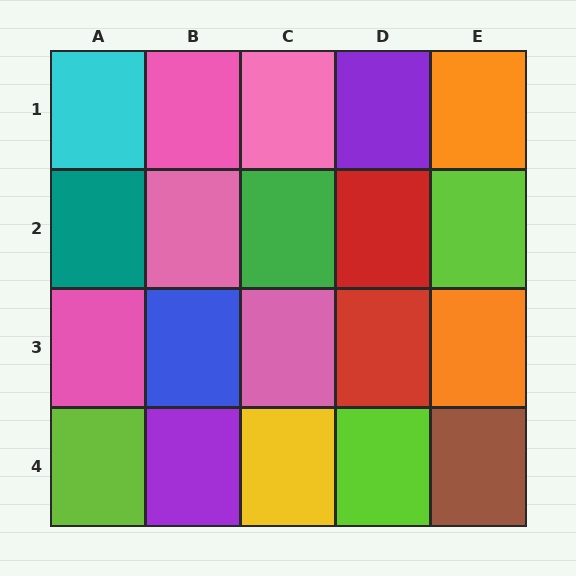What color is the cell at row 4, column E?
Brown.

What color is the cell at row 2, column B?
Pink.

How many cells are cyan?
1 cell is cyan.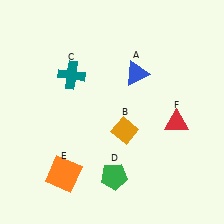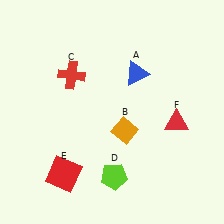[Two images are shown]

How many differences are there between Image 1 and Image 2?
There are 3 differences between the two images.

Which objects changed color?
C changed from teal to red. D changed from green to lime. E changed from orange to red.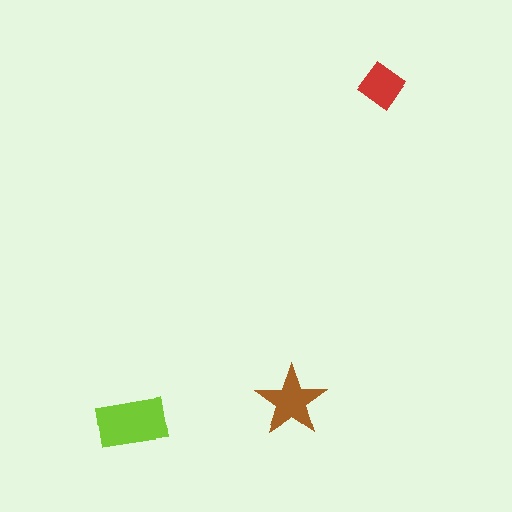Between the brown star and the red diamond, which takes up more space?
The brown star.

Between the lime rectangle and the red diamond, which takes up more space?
The lime rectangle.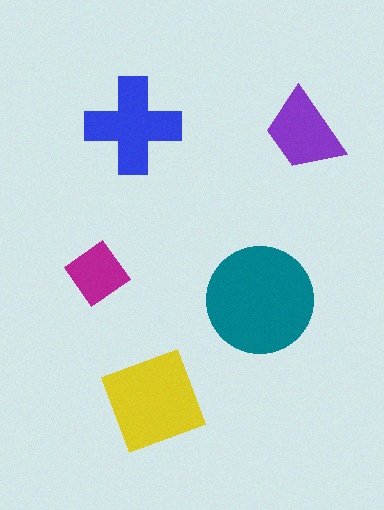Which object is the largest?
The teal circle.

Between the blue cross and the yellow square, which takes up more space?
The yellow square.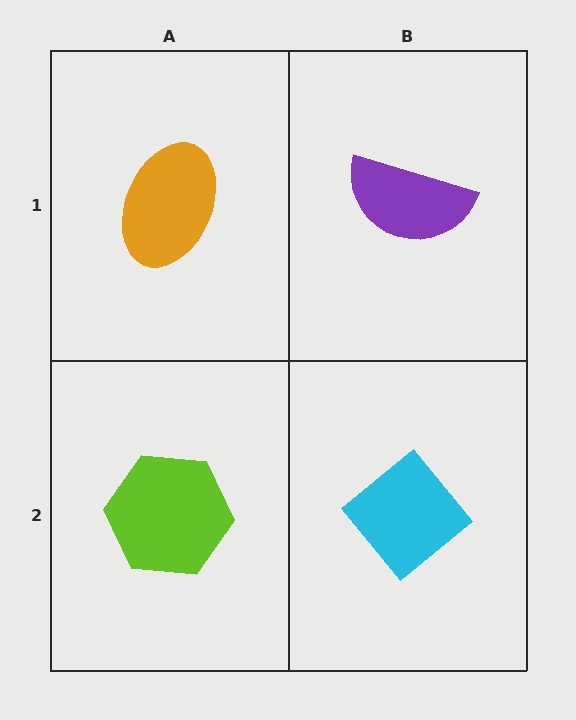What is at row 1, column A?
An orange ellipse.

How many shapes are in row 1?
2 shapes.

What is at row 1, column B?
A purple semicircle.